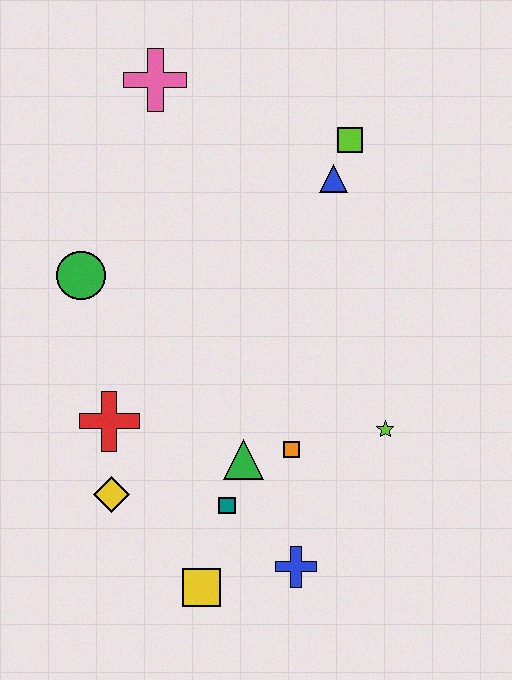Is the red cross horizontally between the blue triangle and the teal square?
No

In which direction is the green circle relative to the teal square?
The green circle is above the teal square.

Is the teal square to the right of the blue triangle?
No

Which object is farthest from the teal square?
The pink cross is farthest from the teal square.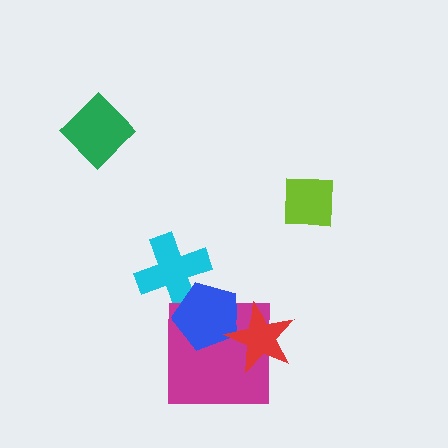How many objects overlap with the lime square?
0 objects overlap with the lime square.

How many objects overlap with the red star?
2 objects overlap with the red star.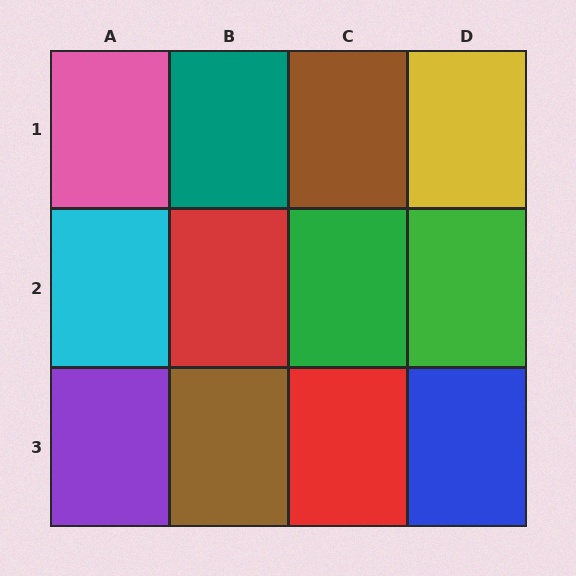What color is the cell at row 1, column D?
Yellow.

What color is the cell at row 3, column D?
Blue.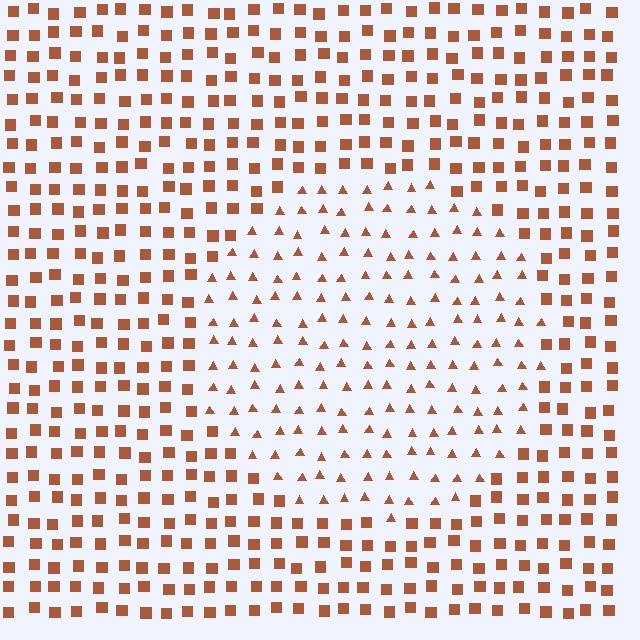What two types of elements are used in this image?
The image uses triangles inside the circle region and squares outside it.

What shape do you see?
I see a circle.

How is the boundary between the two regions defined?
The boundary is defined by a change in element shape: triangles inside vs. squares outside. All elements share the same color and spacing.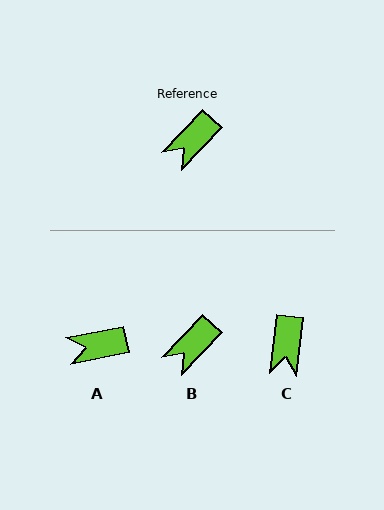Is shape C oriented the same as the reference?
No, it is off by about 37 degrees.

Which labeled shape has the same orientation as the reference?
B.